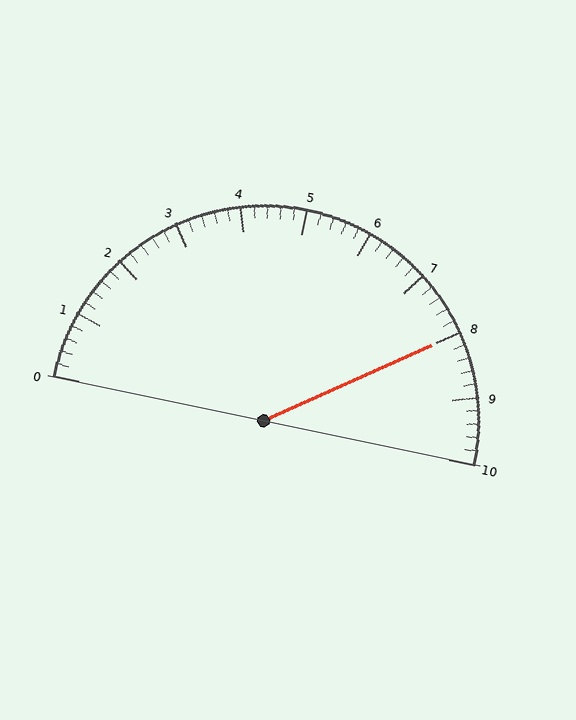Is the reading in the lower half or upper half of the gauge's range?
The reading is in the upper half of the range (0 to 10).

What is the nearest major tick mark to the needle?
The nearest major tick mark is 8.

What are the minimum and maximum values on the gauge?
The gauge ranges from 0 to 10.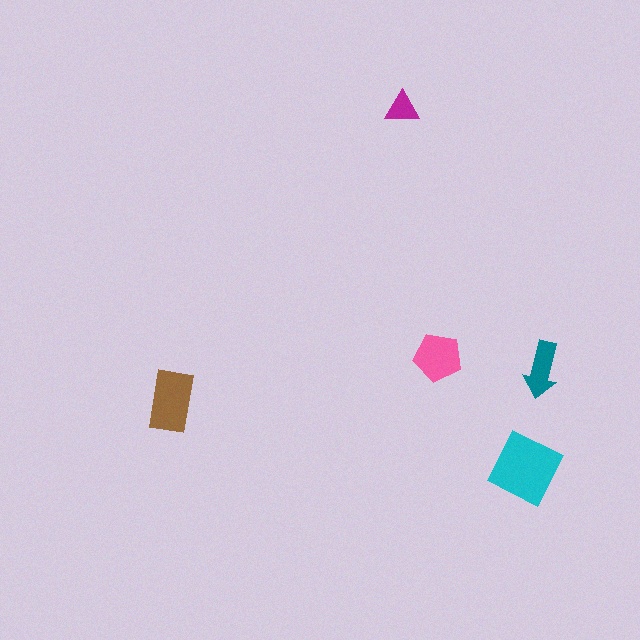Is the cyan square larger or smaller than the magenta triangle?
Larger.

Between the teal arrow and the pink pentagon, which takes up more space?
The pink pentagon.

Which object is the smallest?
The magenta triangle.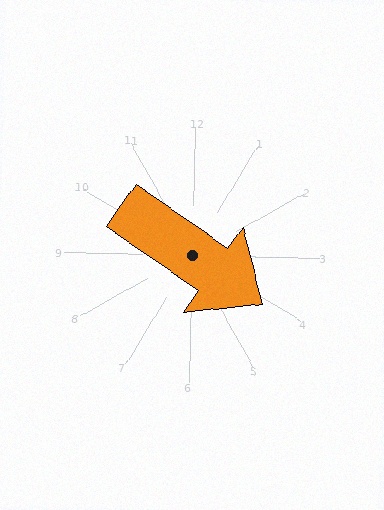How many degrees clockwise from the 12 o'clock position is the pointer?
Approximately 124 degrees.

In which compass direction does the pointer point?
Southeast.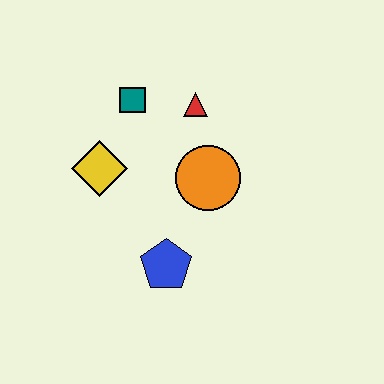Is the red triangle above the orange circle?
Yes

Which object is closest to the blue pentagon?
The orange circle is closest to the blue pentagon.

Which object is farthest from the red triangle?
The blue pentagon is farthest from the red triangle.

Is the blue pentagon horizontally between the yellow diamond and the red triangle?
Yes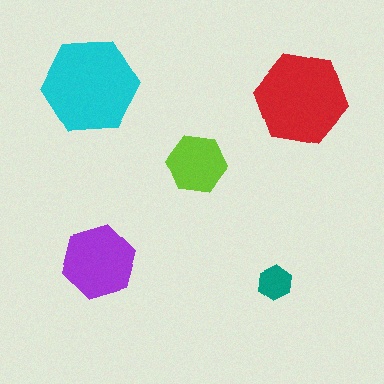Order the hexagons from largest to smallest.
the cyan one, the red one, the purple one, the lime one, the teal one.